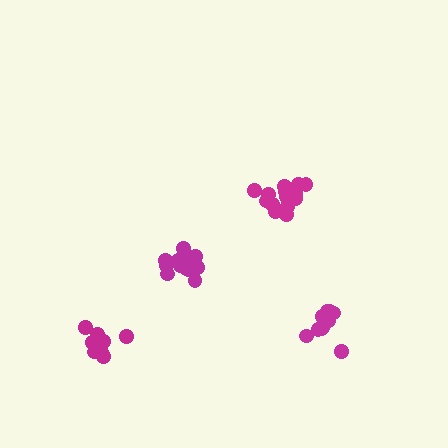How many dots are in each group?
Group 1: 15 dots, Group 2: 10 dots, Group 3: 10 dots, Group 4: 14 dots (49 total).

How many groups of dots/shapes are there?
There are 4 groups.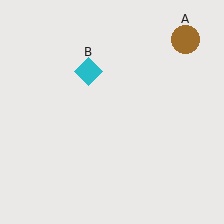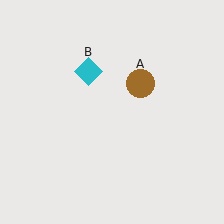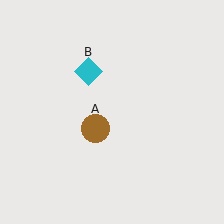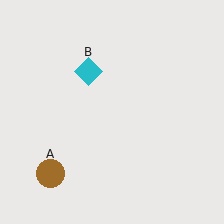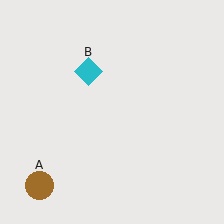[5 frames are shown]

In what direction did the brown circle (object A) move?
The brown circle (object A) moved down and to the left.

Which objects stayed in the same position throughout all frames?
Cyan diamond (object B) remained stationary.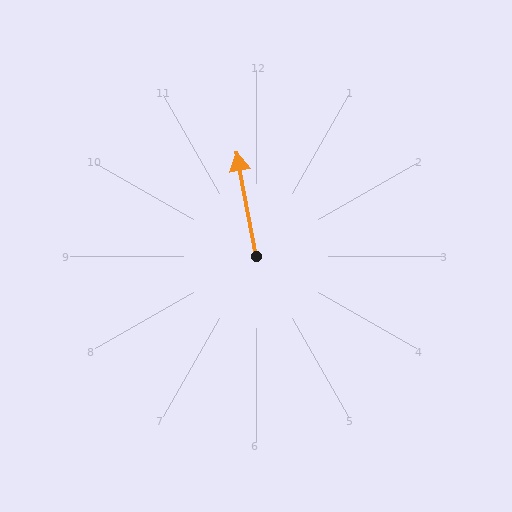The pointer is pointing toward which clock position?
Roughly 12 o'clock.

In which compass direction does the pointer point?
North.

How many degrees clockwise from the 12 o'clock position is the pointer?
Approximately 349 degrees.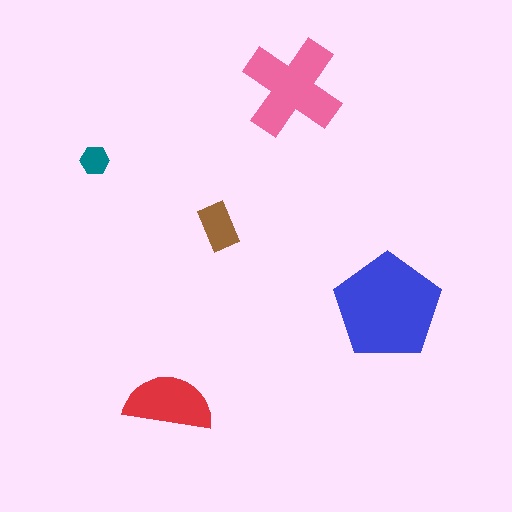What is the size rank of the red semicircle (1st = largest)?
3rd.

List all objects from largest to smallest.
The blue pentagon, the pink cross, the red semicircle, the brown rectangle, the teal hexagon.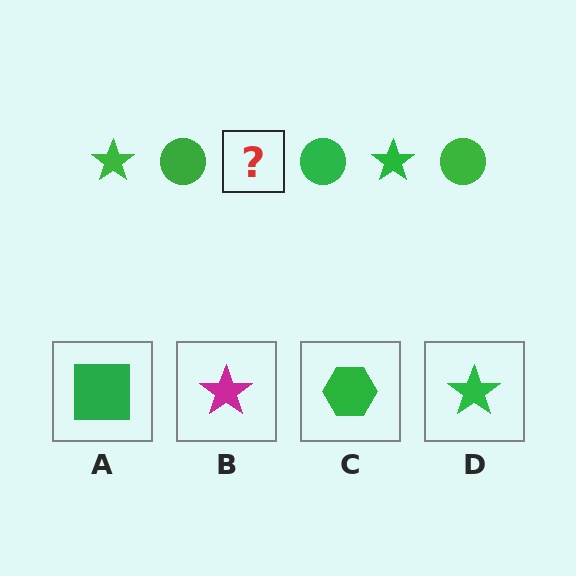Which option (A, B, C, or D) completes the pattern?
D.